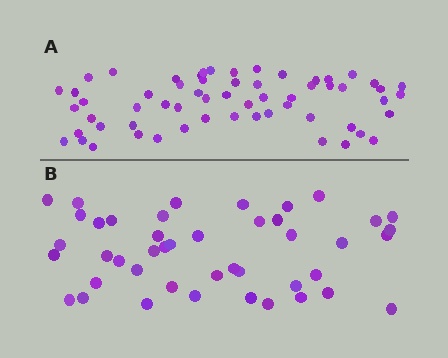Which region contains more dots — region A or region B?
Region A (the top region) has more dots.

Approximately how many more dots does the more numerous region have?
Region A has approximately 15 more dots than region B.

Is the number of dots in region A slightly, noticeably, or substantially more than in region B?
Region A has noticeably more, but not dramatically so. The ratio is roughly 1.4 to 1.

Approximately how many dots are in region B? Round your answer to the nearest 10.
About 40 dots. (The exact count is 44, which rounds to 40.)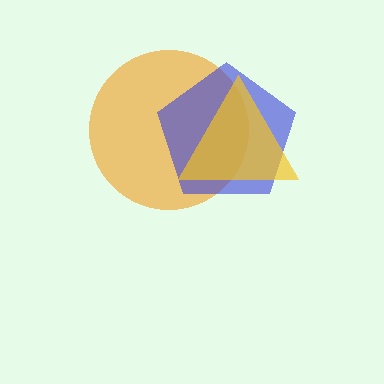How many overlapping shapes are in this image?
There are 3 overlapping shapes in the image.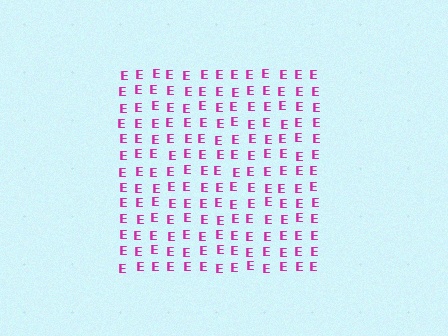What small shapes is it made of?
It is made of small letter E's.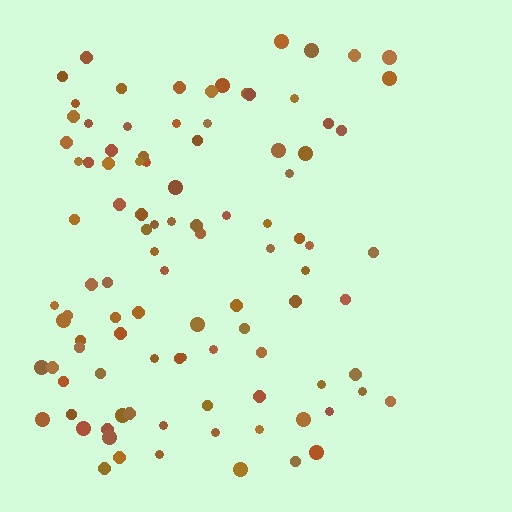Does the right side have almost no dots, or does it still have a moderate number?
Still a moderate number, just noticeably fewer than the left.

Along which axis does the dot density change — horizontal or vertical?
Horizontal.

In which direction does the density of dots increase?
From right to left, with the left side densest.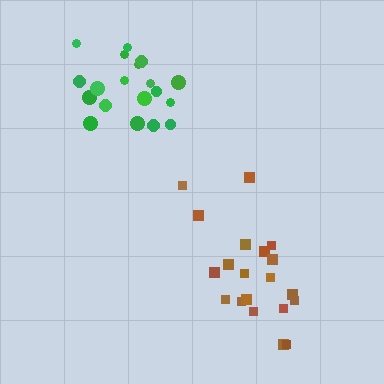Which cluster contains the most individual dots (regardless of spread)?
Brown (20).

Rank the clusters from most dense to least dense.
green, brown.